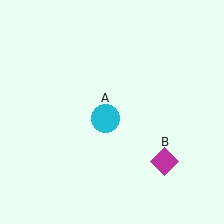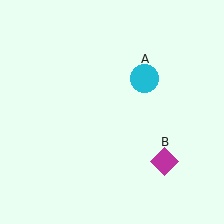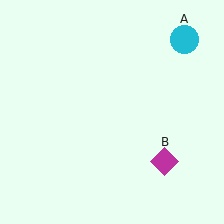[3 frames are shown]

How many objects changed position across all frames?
1 object changed position: cyan circle (object A).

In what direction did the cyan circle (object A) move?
The cyan circle (object A) moved up and to the right.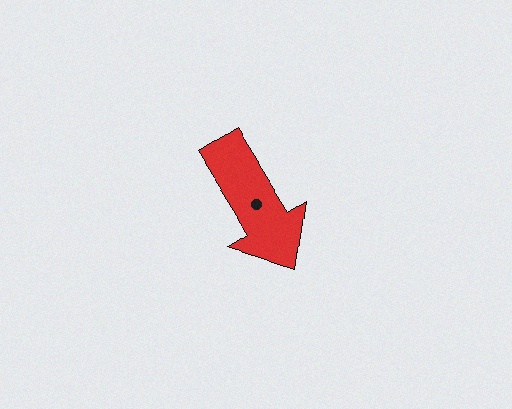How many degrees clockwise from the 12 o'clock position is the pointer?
Approximately 148 degrees.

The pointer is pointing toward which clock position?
Roughly 5 o'clock.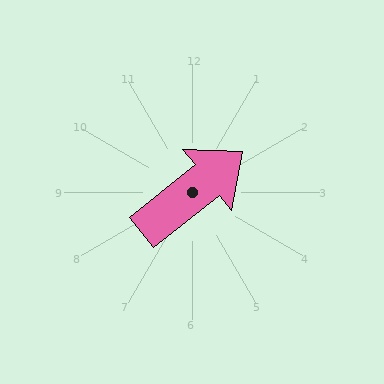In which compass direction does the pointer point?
Northeast.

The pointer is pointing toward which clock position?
Roughly 2 o'clock.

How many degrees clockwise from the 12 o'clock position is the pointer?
Approximately 51 degrees.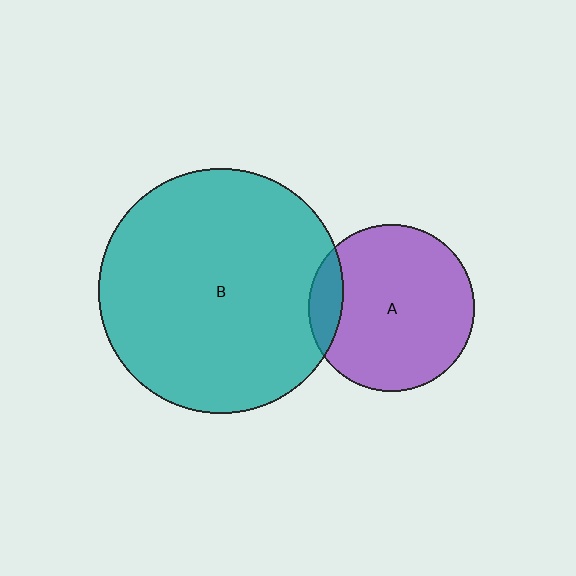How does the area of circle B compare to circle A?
Approximately 2.2 times.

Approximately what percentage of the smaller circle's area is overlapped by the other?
Approximately 10%.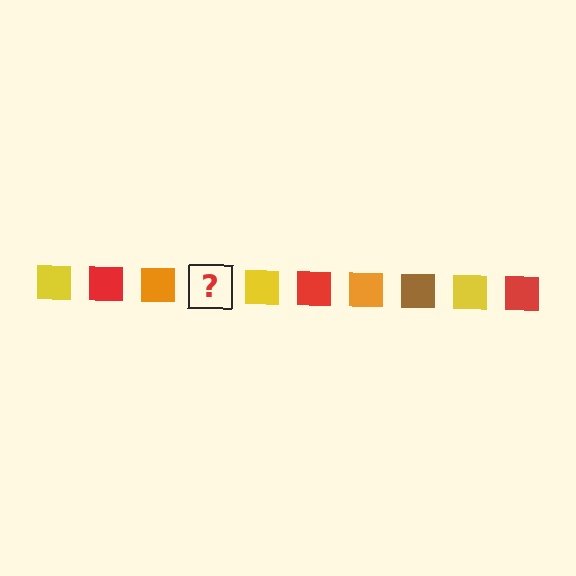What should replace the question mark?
The question mark should be replaced with a brown square.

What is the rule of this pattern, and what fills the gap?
The rule is that the pattern cycles through yellow, red, orange, brown squares. The gap should be filled with a brown square.